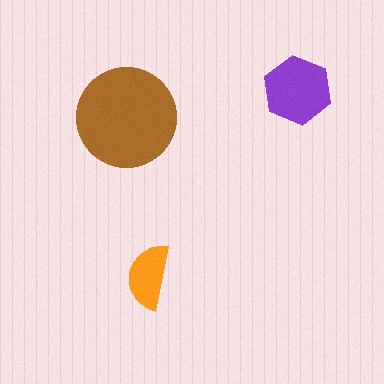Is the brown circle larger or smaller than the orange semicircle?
Larger.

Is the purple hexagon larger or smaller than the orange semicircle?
Larger.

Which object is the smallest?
The orange semicircle.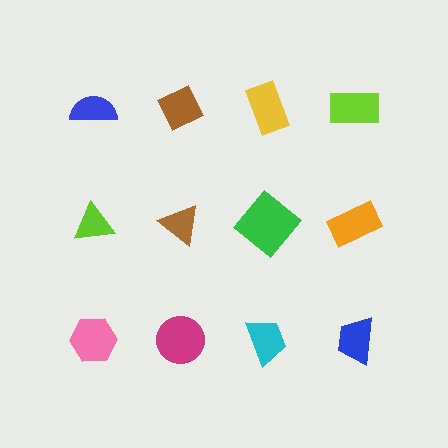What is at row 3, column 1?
A pink hexagon.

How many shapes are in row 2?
4 shapes.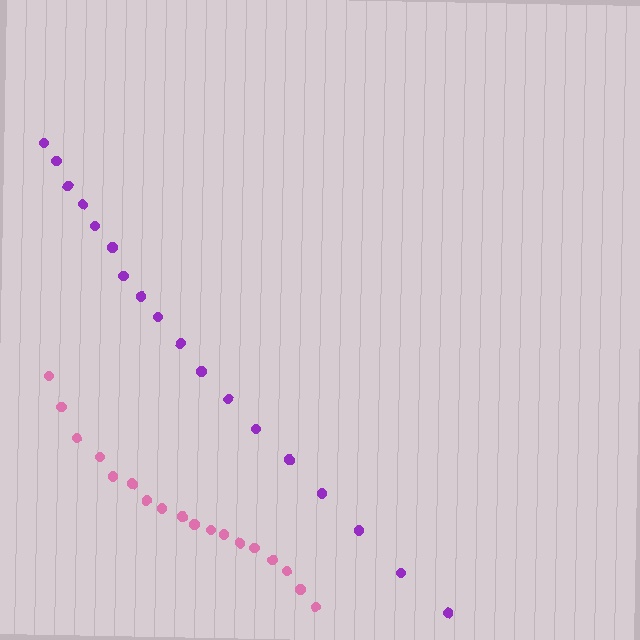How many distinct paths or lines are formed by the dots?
There are 2 distinct paths.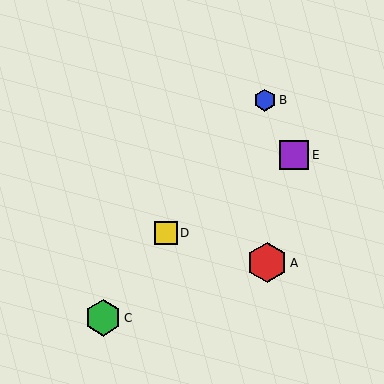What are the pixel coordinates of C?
Object C is at (103, 318).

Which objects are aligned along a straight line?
Objects B, C, D are aligned along a straight line.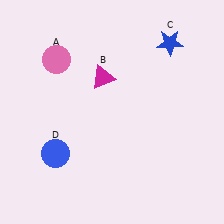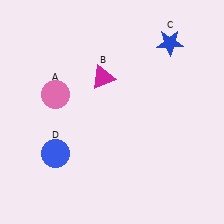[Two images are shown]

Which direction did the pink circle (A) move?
The pink circle (A) moved down.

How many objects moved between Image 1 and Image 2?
1 object moved between the two images.